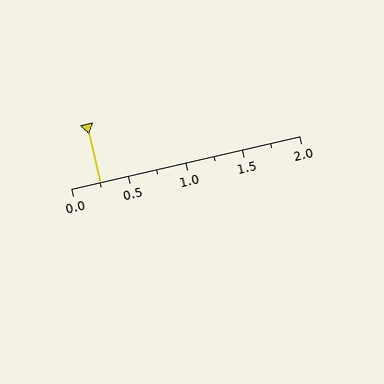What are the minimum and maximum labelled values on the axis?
The axis runs from 0.0 to 2.0.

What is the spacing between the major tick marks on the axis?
The major ticks are spaced 0.5 apart.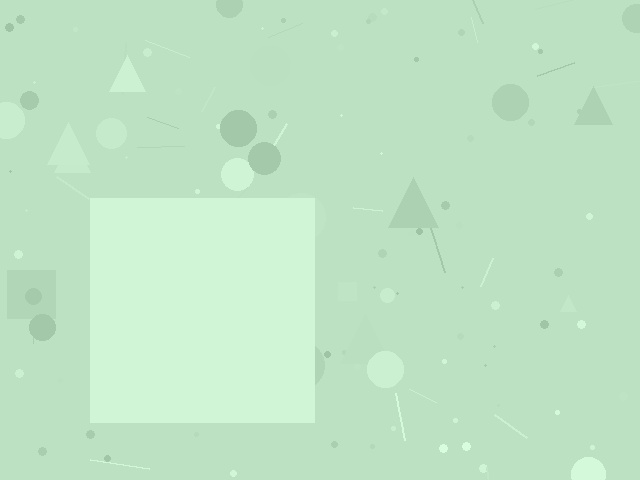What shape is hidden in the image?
A square is hidden in the image.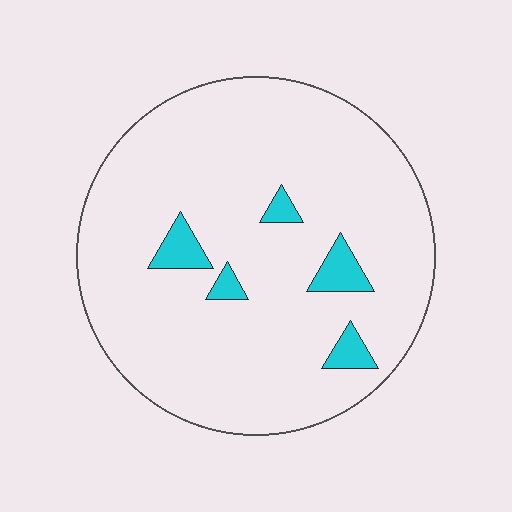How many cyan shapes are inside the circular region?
5.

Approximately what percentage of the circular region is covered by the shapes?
Approximately 5%.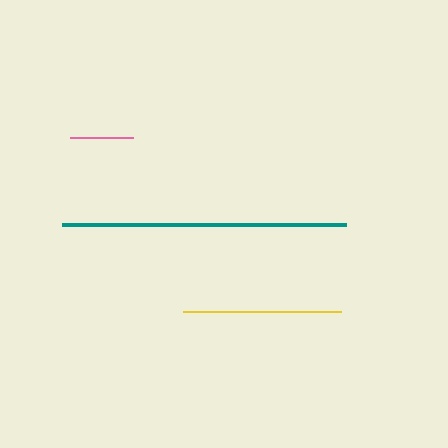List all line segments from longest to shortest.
From longest to shortest: teal, yellow, pink.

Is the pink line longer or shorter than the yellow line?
The yellow line is longer than the pink line.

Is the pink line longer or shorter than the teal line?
The teal line is longer than the pink line.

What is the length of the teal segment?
The teal segment is approximately 284 pixels long.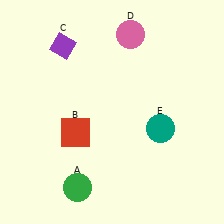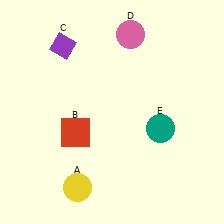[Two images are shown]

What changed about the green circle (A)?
In Image 1, A is green. In Image 2, it changed to yellow.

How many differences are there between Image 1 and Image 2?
There is 1 difference between the two images.